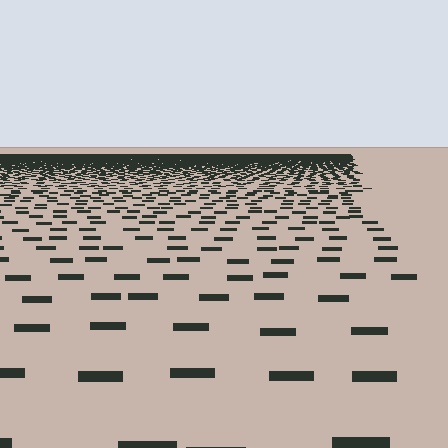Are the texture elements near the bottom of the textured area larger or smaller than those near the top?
Larger. Near the bottom, elements are closer to the viewer and appear at a bigger on-screen size.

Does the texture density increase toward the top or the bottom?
Density increases toward the top.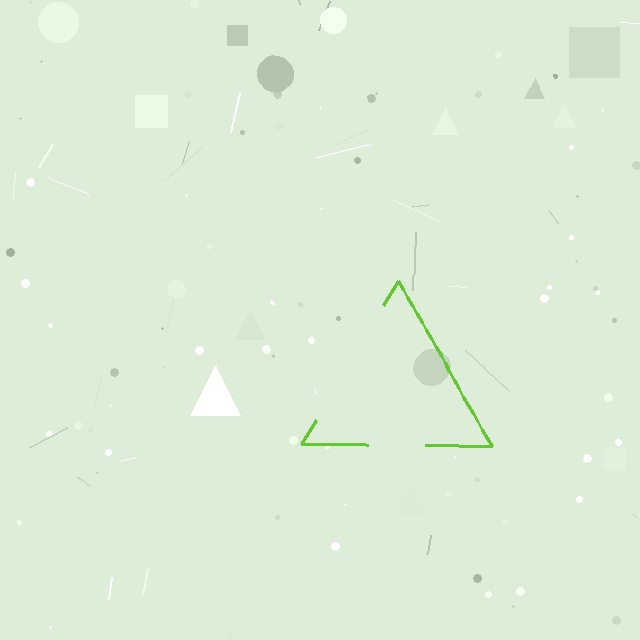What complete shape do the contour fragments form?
The contour fragments form a triangle.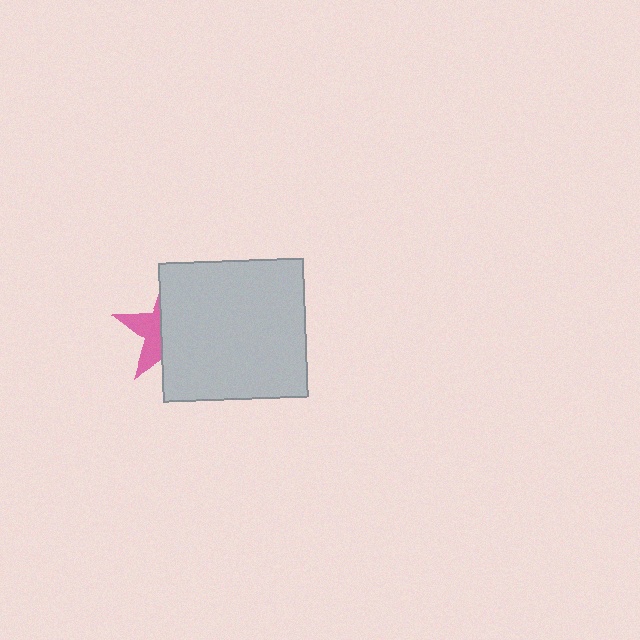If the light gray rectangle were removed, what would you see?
You would see the complete pink star.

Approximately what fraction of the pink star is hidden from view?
Roughly 64% of the pink star is hidden behind the light gray rectangle.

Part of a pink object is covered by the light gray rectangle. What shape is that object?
It is a star.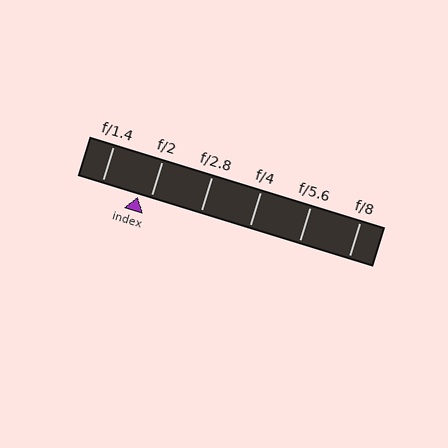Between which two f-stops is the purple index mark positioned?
The index mark is between f/1.4 and f/2.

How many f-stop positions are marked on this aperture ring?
There are 6 f-stop positions marked.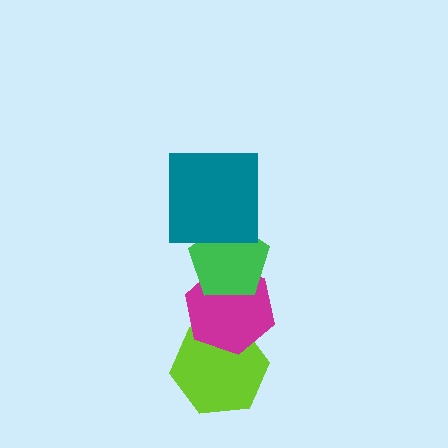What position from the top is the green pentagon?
The green pentagon is 2nd from the top.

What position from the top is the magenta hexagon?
The magenta hexagon is 3rd from the top.